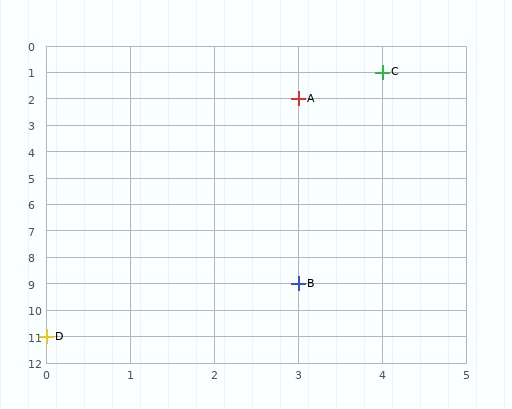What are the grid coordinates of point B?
Point B is at grid coordinates (3, 9).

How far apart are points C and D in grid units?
Points C and D are 4 columns and 10 rows apart (about 10.8 grid units diagonally).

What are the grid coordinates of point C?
Point C is at grid coordinates (4, 1).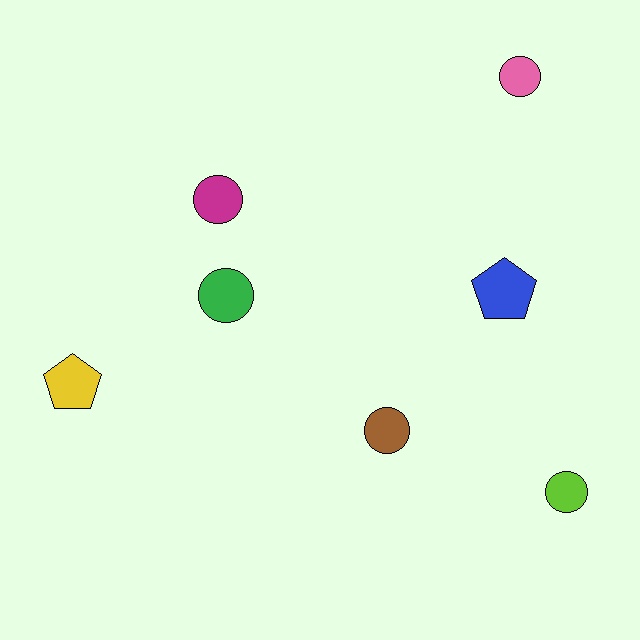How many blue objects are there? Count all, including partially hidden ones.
There is 1 blue object.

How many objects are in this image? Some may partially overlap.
There are 7 objects.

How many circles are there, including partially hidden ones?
There are 5 circles.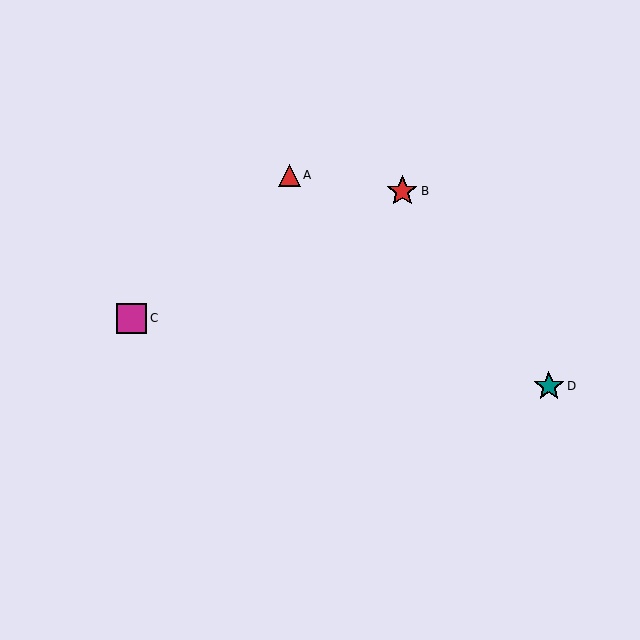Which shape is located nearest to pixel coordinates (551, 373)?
The teal star (labeled D) at (549, 386) is nearest to that location.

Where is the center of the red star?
The center of the red star is at (402, 191).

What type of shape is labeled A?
Shape A is a red triangle.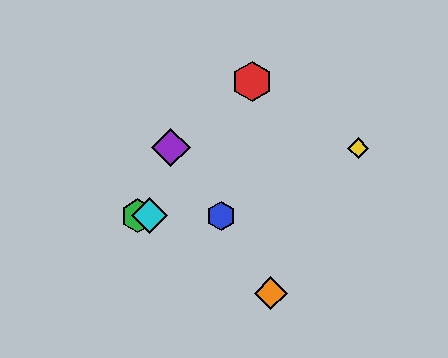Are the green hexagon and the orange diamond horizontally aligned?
No, the green hexagon is at y≈216 and the orange diamond is at y≈293.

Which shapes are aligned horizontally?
The blue hexagon, the green hexagon, the cyan diamond are aligned horizontally.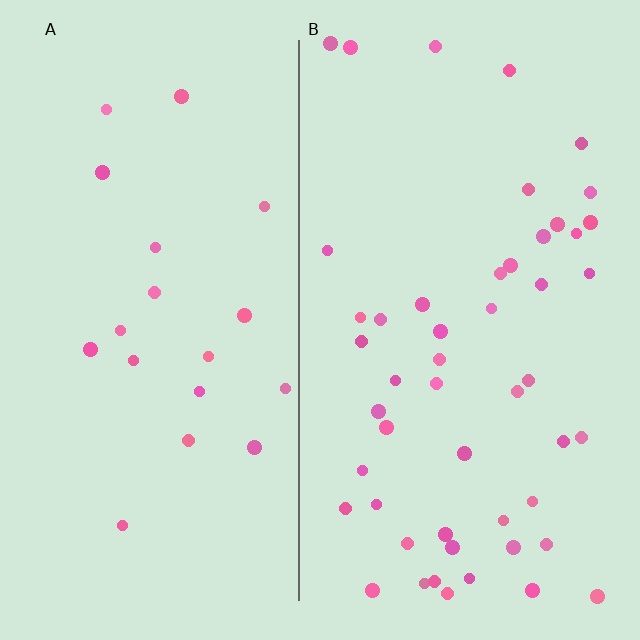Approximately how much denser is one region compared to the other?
Approximately 2.6× — region B over region A.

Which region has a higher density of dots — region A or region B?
B (the right).